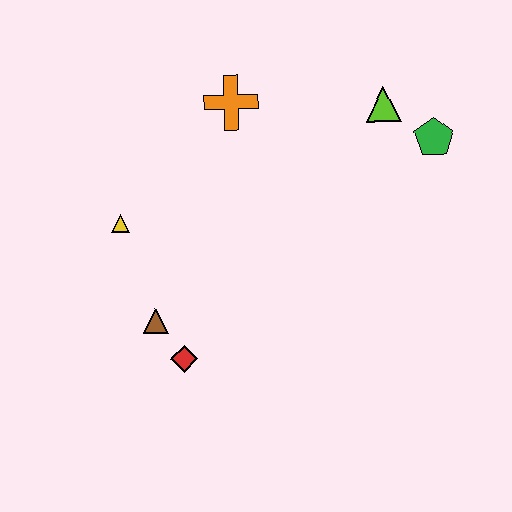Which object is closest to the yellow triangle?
The brown triangle is closest to the yellow triangle.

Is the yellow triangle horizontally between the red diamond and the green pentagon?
No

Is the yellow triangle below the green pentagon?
Yes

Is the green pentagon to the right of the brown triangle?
Yes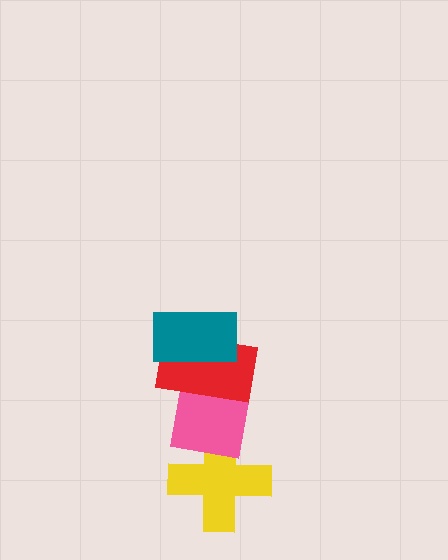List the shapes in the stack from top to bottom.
From top to bottom: the teal rectangle, the red rectangle, the pink square, the yellow cross.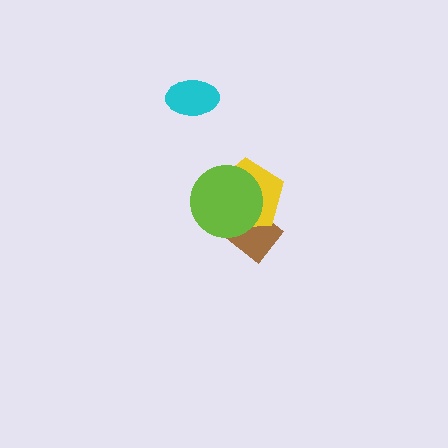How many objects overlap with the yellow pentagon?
2 objects overlap with the yellow pentagon.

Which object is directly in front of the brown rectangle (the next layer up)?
The yellow pentagon is directly in front of the brown rectangle.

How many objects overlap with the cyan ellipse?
0 objects overlap with the cyan ellipse.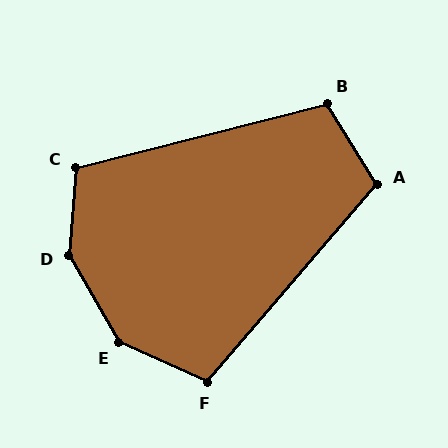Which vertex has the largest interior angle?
D, at approximately 145 degrees.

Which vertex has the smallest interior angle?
F, at approximately 107 degrees.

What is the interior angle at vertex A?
Approximately 107 degrees (obtuse).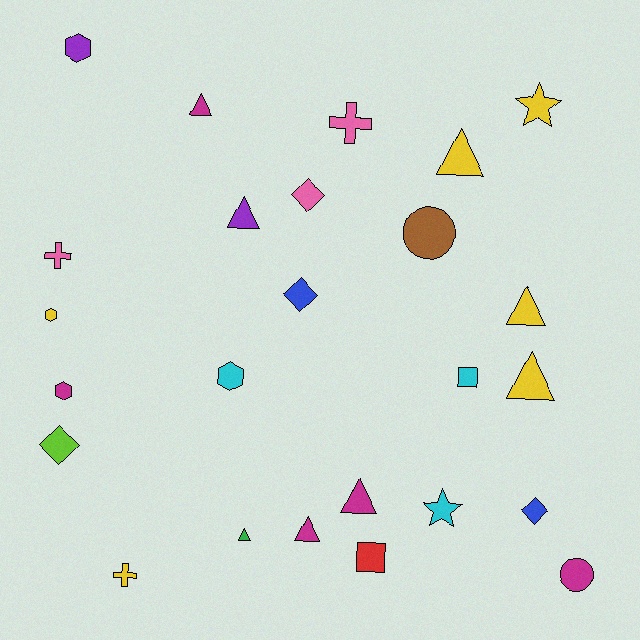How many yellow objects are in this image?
There are 6 yellow objects.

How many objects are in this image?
There are 25 objects.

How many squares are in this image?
There are 2 squares.